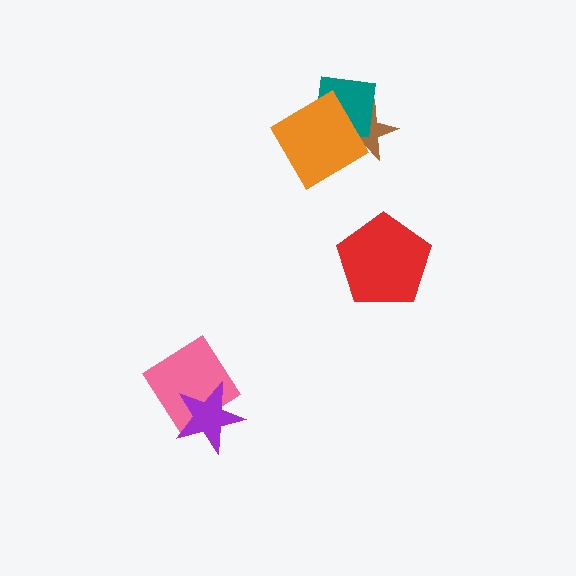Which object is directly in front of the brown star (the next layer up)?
The teal square is directly in front of the brown star.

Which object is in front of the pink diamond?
The purple star is in front of the pink diamond.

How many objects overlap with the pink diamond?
1 object overlaps with the pink diamond.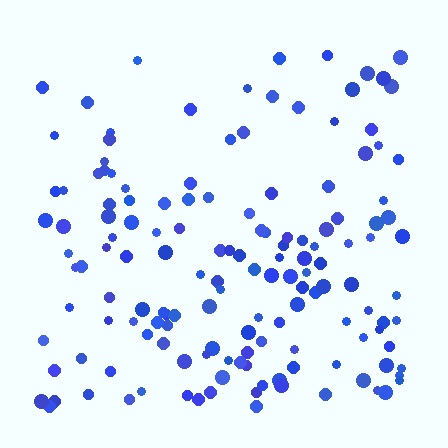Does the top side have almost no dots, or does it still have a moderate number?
Still a moderate number, just noticeably fewer than the bottom.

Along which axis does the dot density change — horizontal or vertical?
Vertical.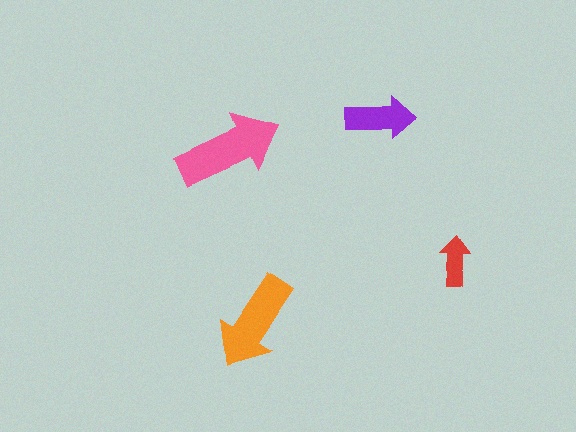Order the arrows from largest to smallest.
the pink one, the orange one, the purple one, the red one.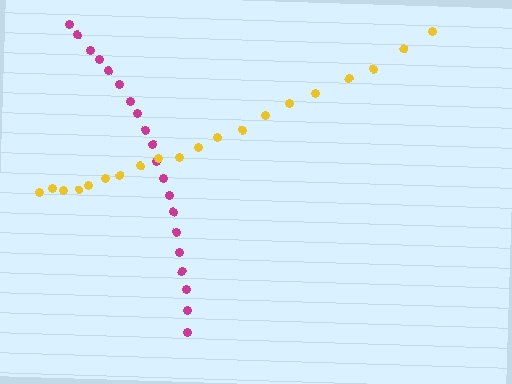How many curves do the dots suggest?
There are 2 distinct paths.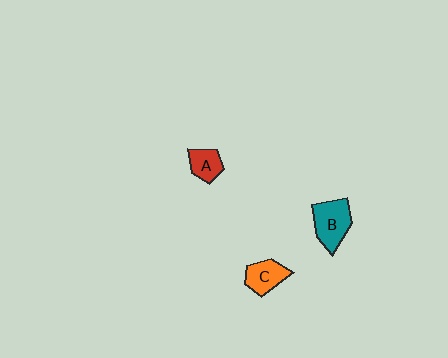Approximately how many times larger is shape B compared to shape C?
Approximately 1.4 times.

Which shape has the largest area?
Shape B (teal).